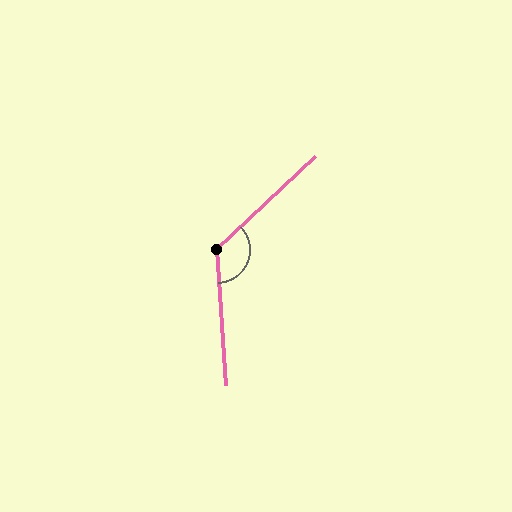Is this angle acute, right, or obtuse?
It is obtuse.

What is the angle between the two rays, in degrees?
Approximately 129 degrees.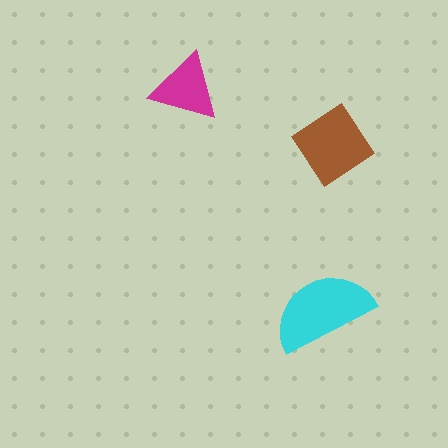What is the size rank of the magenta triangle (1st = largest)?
3rd.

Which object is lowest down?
The cyan semicircle is bottommost.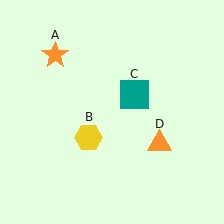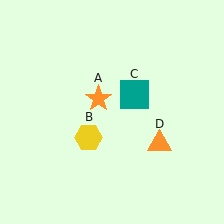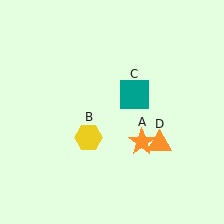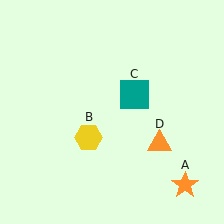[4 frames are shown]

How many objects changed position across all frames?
1 object changed position: orange star (object A).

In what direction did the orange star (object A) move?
The orange star (object A) moved down and to the right.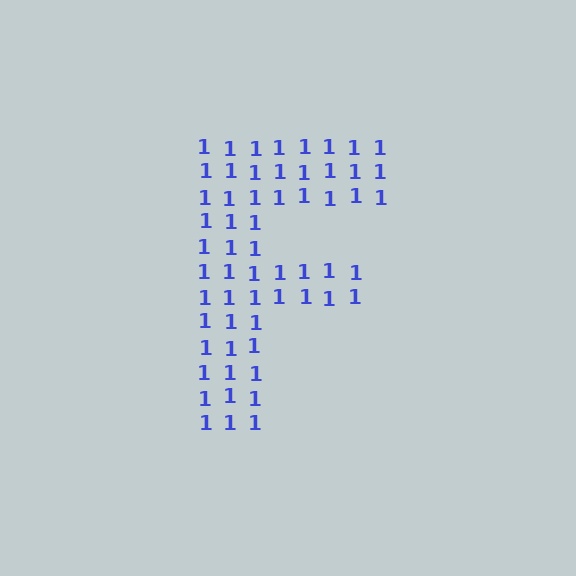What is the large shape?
The large shape is the letter F.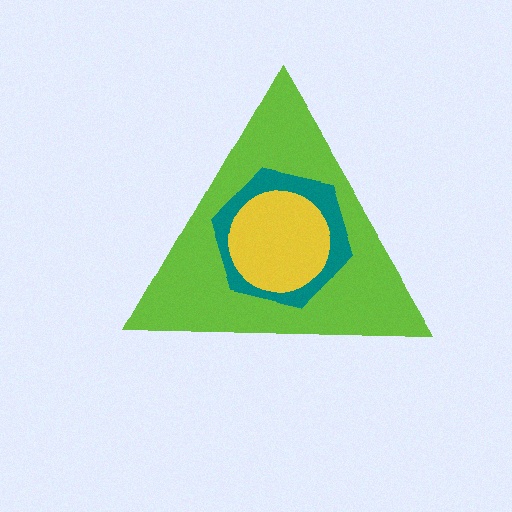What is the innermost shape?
The yellow circle.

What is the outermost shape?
The lime triangle.